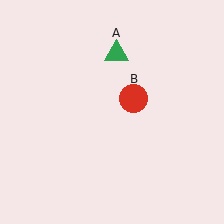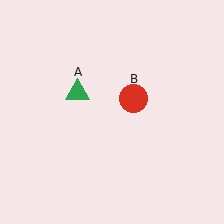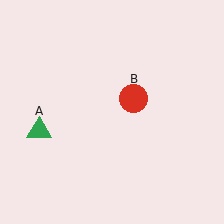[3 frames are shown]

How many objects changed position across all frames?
1 object changed position: green triangle (object A).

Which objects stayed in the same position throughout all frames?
Red circle (object B) remained stationary.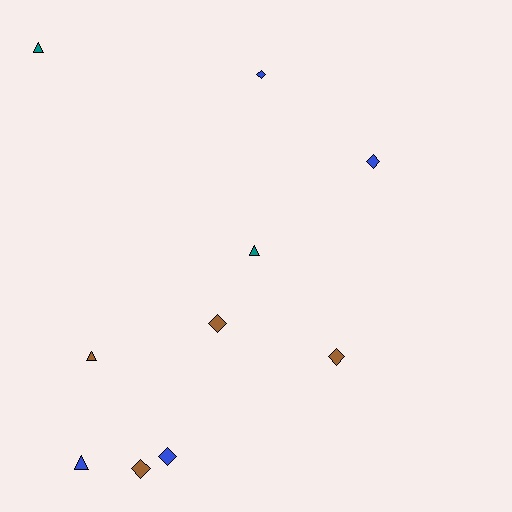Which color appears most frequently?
Brown, with 4 objects.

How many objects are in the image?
There are 10 objects.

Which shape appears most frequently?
Diamond, with 6 objects.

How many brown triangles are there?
There is 1 brown triangle.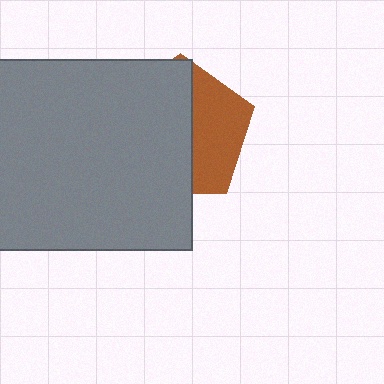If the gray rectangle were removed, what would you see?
You would see the complete brown pentagon.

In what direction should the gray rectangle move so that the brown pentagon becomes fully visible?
The gray rectangle should move left. That is the shortest direction to clear the overlap and leave the brown pentagon fully visible.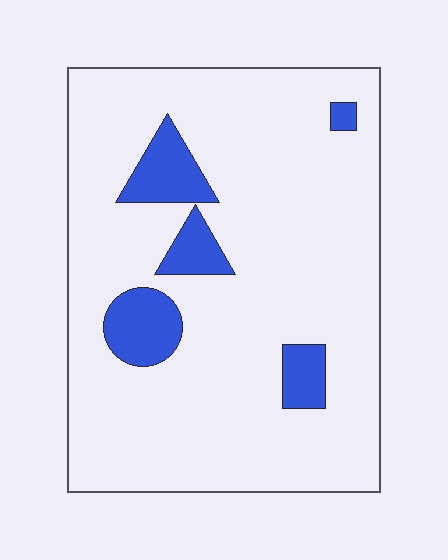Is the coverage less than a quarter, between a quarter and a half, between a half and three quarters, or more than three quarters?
Less than a quarter.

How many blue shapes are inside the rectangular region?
5.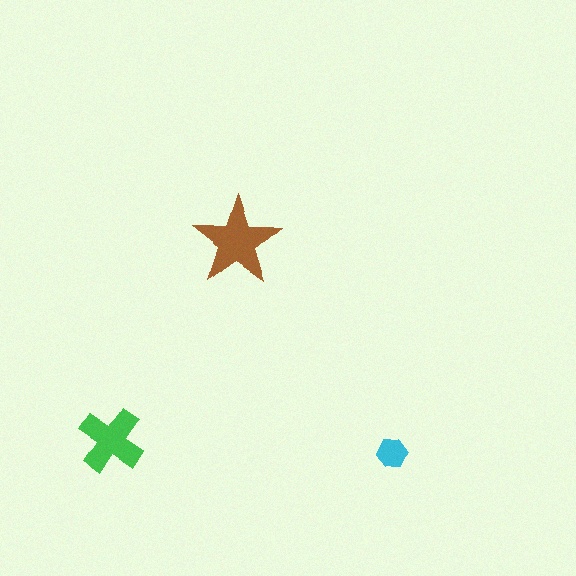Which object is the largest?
The brown star.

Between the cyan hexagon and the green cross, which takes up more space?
The green cross.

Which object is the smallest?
The cyan hexagon.